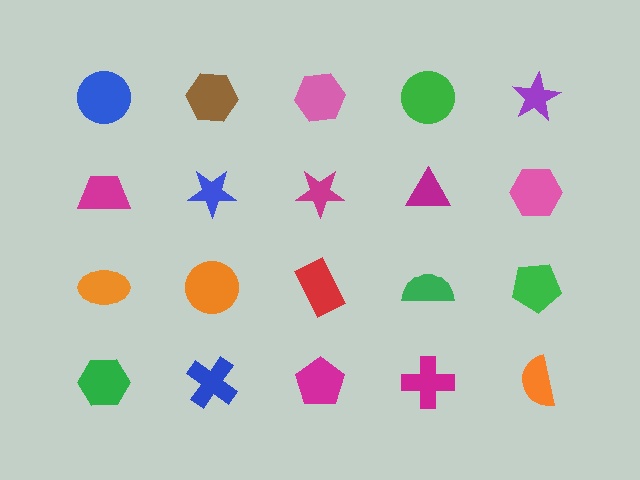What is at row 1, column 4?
A green circle.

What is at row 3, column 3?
A red rectangle.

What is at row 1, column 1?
A blue circle.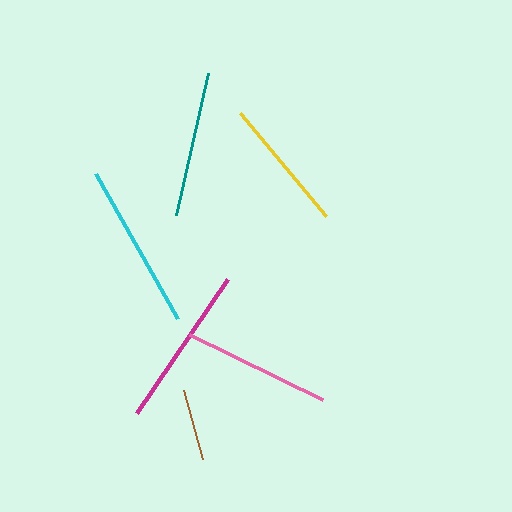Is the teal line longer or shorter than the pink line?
The pink line is longer than the teal line.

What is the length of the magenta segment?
The magenta segment is approximately 162 pixels long.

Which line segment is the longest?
The cyan line is the longest at approximately 167 pixels.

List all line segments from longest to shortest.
From longest to shortest: cyan, magenta, pink, teal, yellow, brown.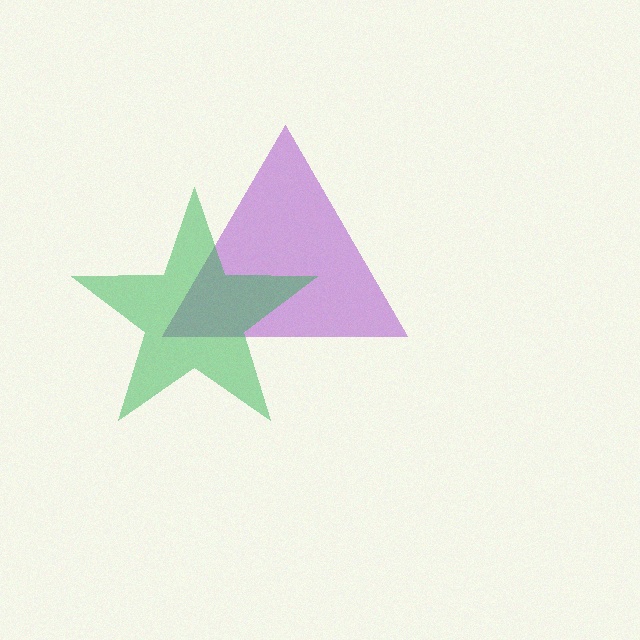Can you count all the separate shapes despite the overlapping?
Yes, there are 2 separate shapes.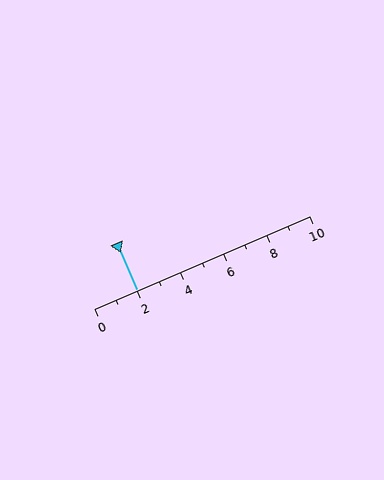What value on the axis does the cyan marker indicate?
The marker indicates approximately 2.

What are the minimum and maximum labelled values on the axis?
The axis runs from 0 to 10.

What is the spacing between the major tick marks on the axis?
The major ticks are spaced 2 apart.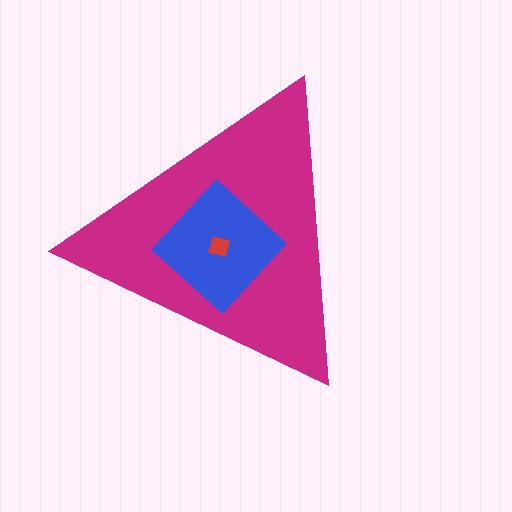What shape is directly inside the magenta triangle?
The blue diamond.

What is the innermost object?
The red diamond.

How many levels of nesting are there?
3.